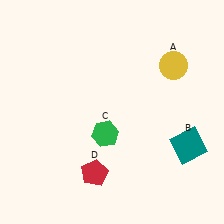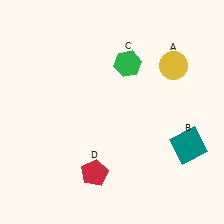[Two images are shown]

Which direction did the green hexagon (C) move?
The green hexagon (C) moved up.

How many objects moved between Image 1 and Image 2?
1 object moved between the two images.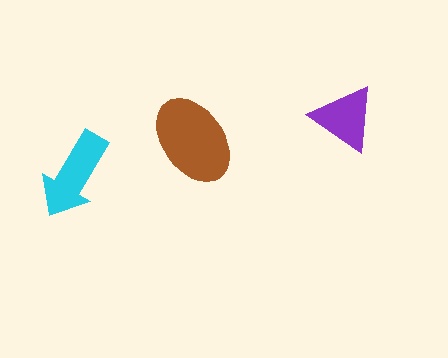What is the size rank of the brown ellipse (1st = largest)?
1st.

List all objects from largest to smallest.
The brown ellipse, the cyan arrow, the purple triangle.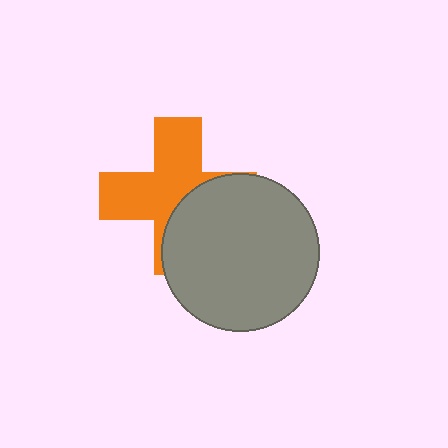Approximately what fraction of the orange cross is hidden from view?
Roughly 42% of the orange cross is hidden behind the gray circle.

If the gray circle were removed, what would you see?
You would see the complete orange cross.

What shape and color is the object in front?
The object in front is a gray circle.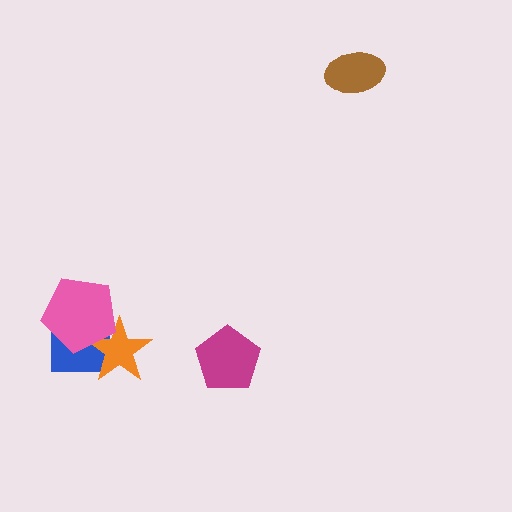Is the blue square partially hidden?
Yes, it is partially covered by another shape.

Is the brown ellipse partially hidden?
No, no other shape covers it.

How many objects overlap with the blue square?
2 objects overlap with the blue square.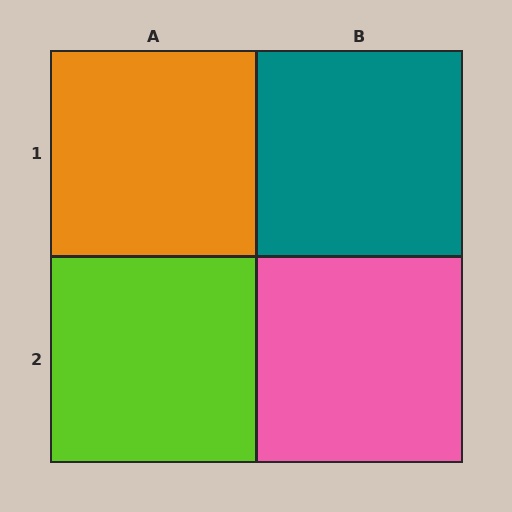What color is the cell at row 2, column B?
Pink.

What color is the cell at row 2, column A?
Lime.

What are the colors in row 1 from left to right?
Orange, teal.